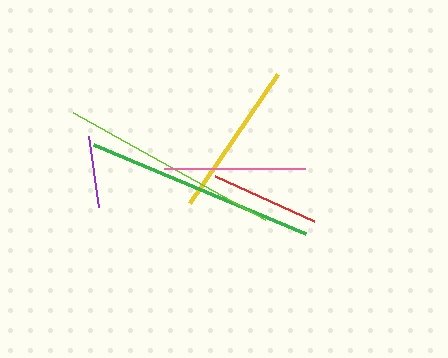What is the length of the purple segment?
The purple segment is approximately 72 pixels long.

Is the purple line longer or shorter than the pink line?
The pink line is longer than the purple line.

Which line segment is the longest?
The green line is the longest at approximately 230 pixels.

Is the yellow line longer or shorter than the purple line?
The yellow line is longer than the purple line.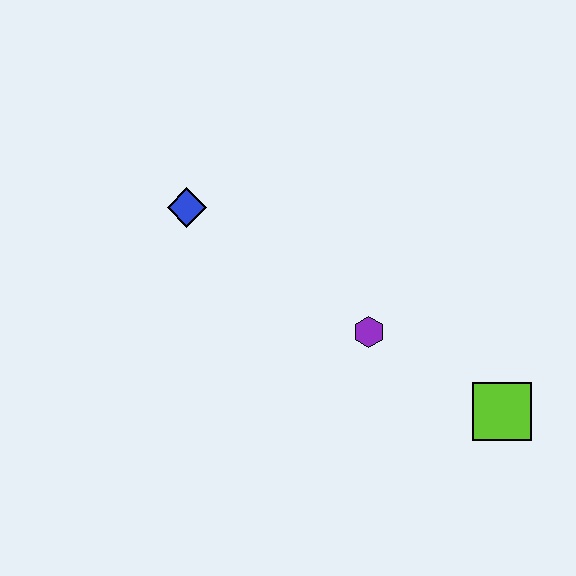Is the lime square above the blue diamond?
No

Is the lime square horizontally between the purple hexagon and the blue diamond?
No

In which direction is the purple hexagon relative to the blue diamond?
The purple hexagon is to the right of the blue diamond.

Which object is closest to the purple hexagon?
The lime square is closest to the purple hexagon.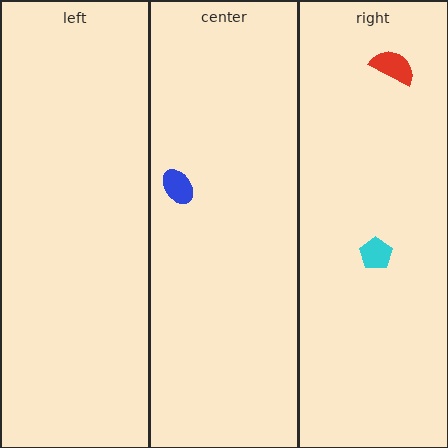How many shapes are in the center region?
1.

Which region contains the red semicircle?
The right region.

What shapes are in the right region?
The cyan pentagon, the red semicircle.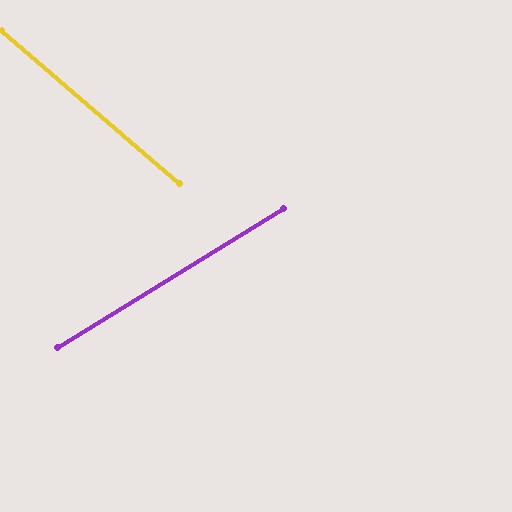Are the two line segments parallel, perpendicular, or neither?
Neither parallel nor perpendicular — they differ by about 72°.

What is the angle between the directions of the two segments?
Approximately 72 degrees.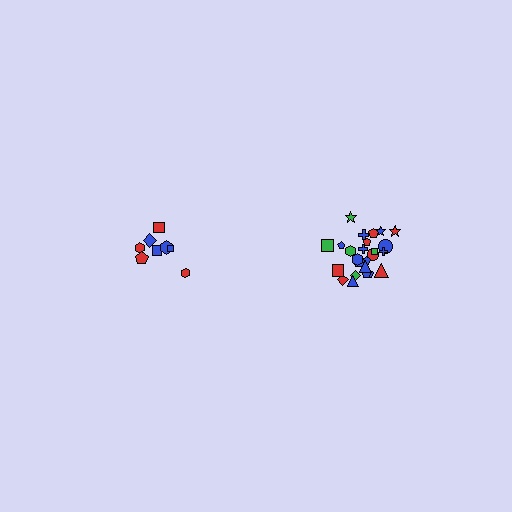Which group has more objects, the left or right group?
The right group.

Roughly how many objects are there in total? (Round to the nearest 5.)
Roughly 35 objects in total.